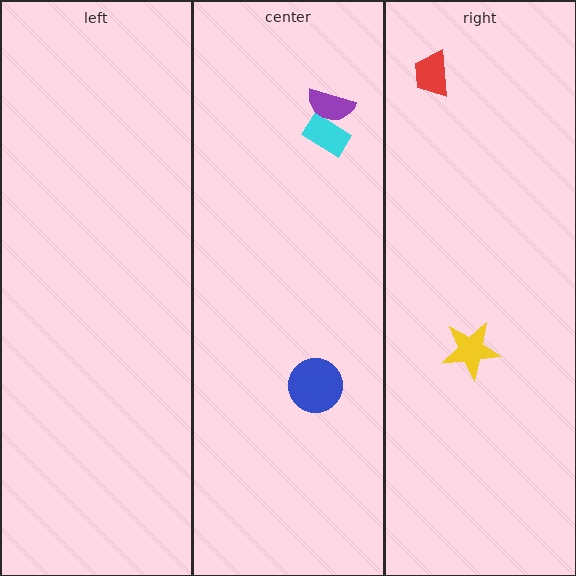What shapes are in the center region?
The cyan rectangle, the blue circle, the purple semicircle.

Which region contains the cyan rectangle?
The center region.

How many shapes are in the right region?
2.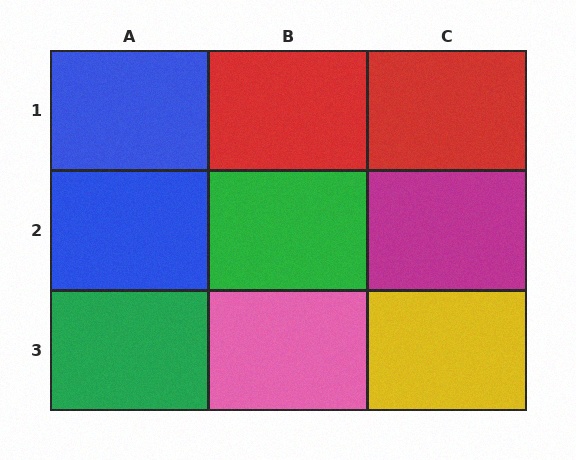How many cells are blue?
2 cells are blue.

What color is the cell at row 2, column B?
Green.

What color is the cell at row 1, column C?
Red.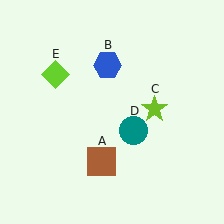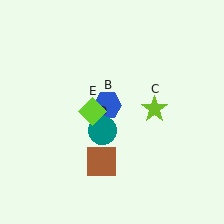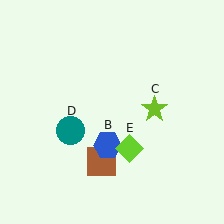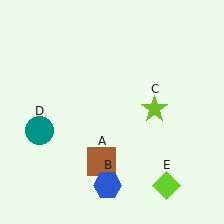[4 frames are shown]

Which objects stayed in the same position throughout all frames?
Brown square (object A) and lime star (object C) remained stationary.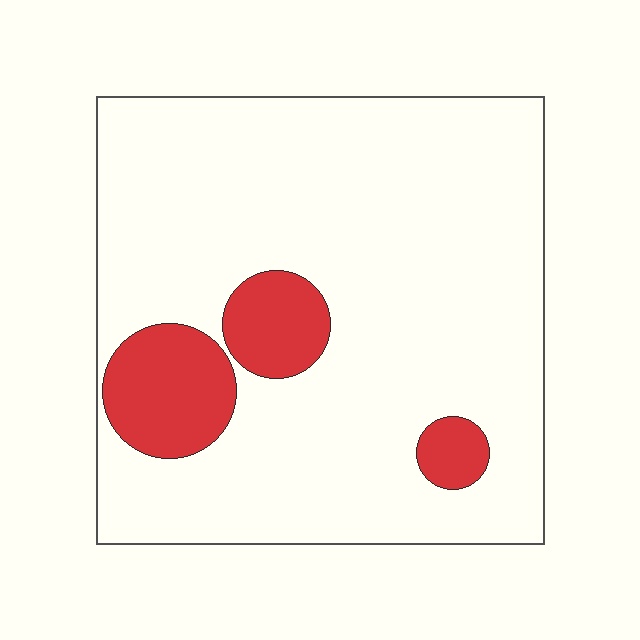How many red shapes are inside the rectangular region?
3.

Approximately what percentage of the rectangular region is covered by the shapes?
Approximately 15%.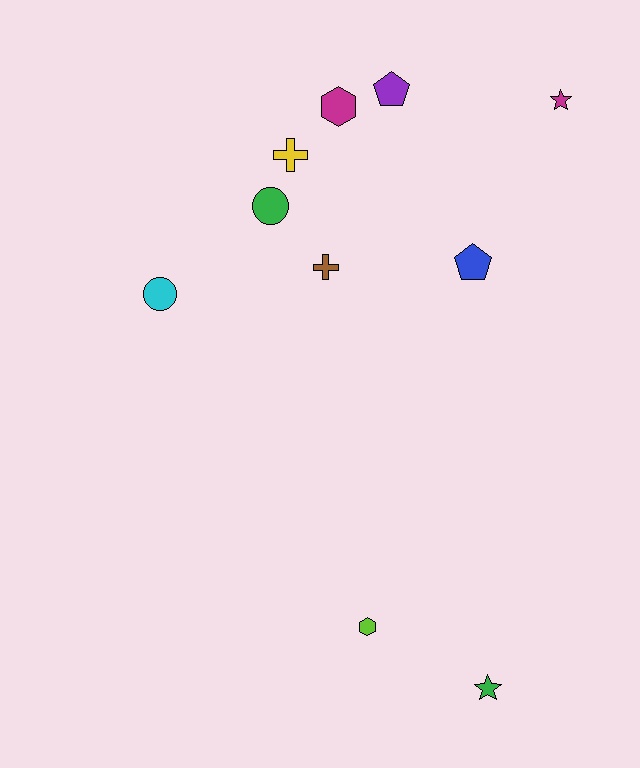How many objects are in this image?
There are 10 objects.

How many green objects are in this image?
There are 2 green objects.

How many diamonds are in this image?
There are no diamonds.